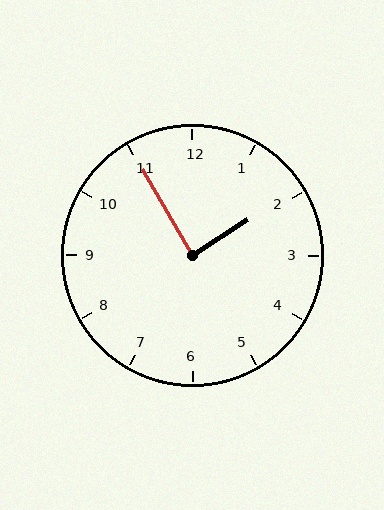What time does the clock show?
1:55.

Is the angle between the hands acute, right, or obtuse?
It is right.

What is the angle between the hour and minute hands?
Approximately 88 degrees.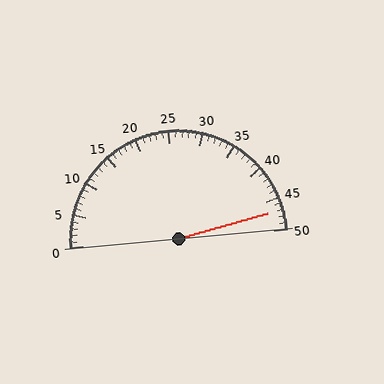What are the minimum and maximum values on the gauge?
The gauge ranges from 0 to 50.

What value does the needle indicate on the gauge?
The needle indicates approximately 47.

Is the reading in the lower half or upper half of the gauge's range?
The reading is in the upper half of the range (0 to 50).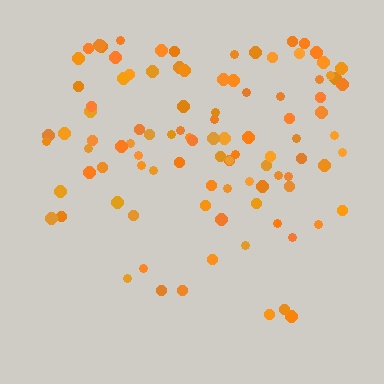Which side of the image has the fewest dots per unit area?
The bottom.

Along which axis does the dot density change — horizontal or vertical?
Vertical.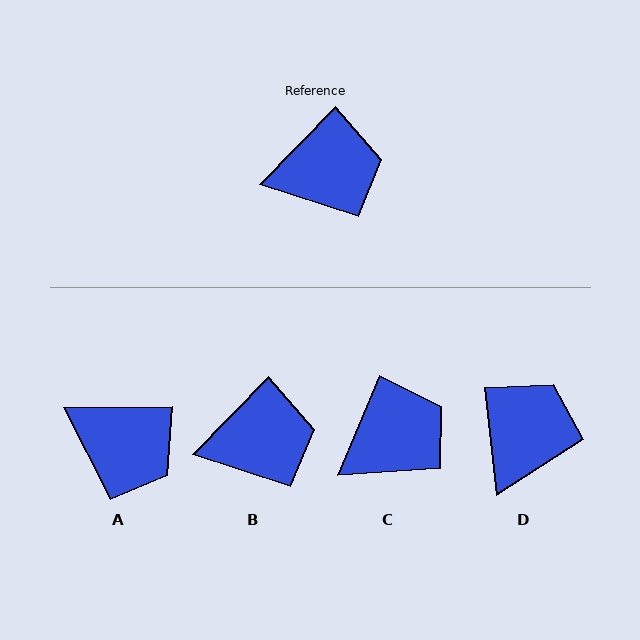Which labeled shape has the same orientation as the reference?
B.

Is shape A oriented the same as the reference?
No, it is off by about 45 degrees.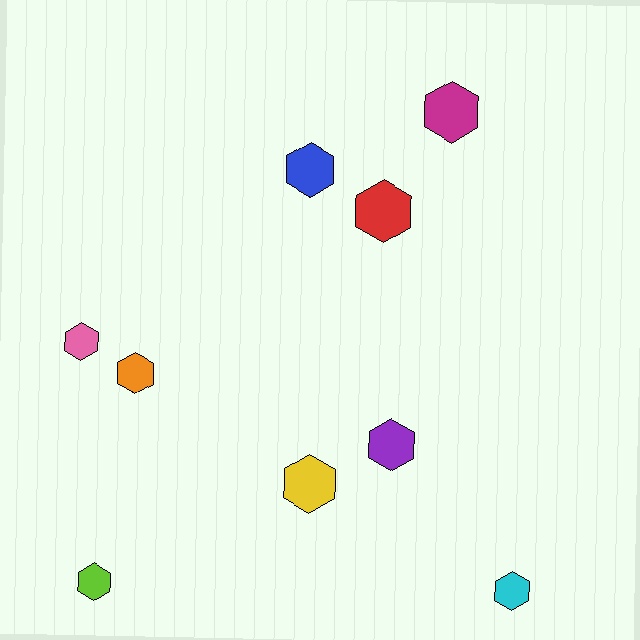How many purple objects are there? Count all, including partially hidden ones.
There is 1 purple object.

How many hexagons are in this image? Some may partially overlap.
There are 9 hexagons.